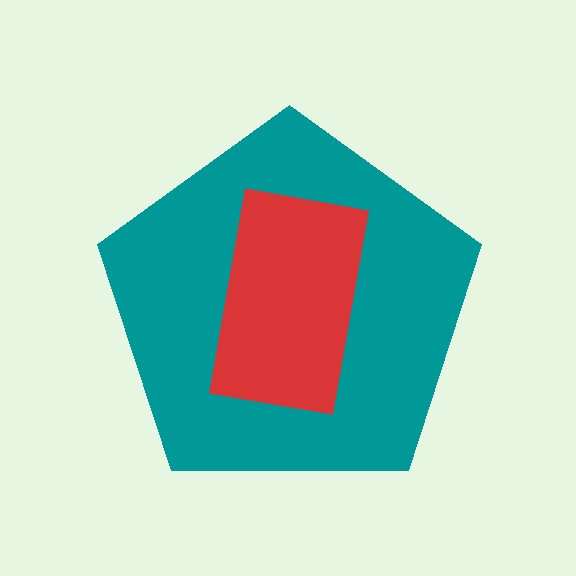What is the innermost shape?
The red rectangle.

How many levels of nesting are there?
2.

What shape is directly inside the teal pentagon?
The red rectangle.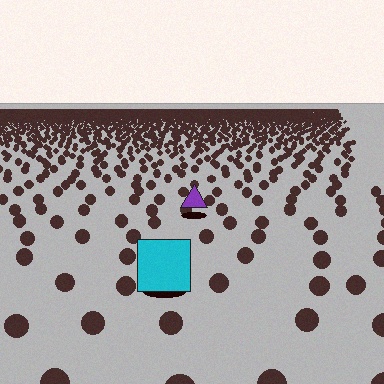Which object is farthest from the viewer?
The purple triangle is farthest from the viewer. It appears smaller and the ground texture around it is denser.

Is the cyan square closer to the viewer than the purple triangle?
Yes. The cyan square is closer — you can tell from the texture gradient: the ground texture is coarser near it.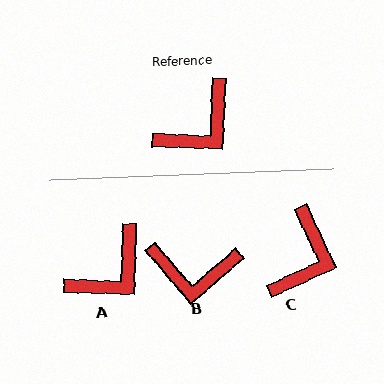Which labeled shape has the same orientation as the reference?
A.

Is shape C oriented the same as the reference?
No, it is off by about 27 degrees.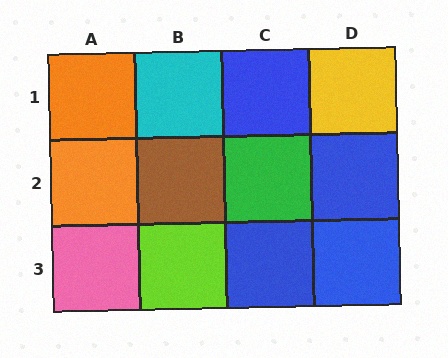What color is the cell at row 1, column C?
Blue.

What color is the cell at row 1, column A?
Orange.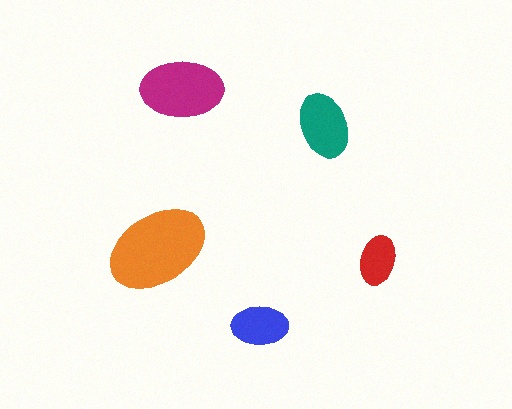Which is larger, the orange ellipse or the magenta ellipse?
The orange one.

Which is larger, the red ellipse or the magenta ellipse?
The magenta one.